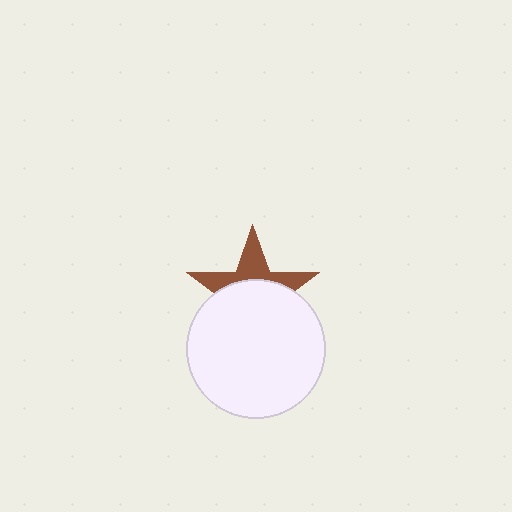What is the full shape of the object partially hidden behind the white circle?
The partially hidden object is a brown star.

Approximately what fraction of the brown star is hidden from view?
Roughly 60% of the brown star is hidden behind the white circle.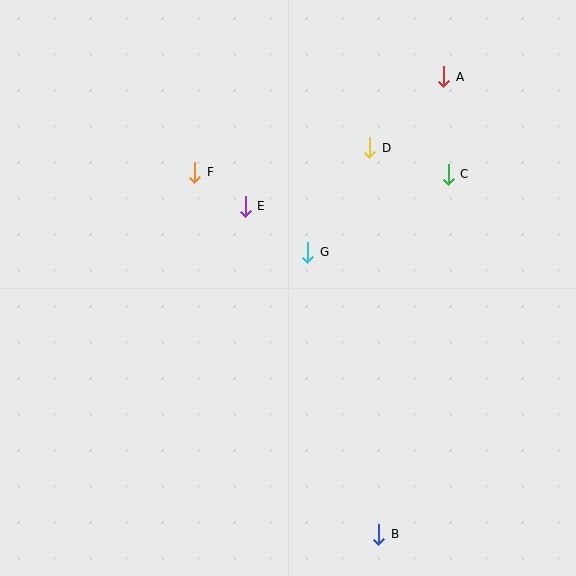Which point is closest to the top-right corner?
Point A is closest to the top-right corner.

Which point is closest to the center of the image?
Point G at (308, 252) is closest to the center.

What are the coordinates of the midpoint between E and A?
The midpoint between E and A is at (345, 142).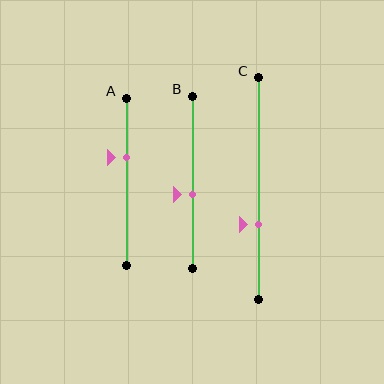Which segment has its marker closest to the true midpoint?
Segment B has its marker closest to the true midpoint.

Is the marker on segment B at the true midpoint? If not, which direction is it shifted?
No, the marker on segment B is shifted downward by about 7% of the segment length.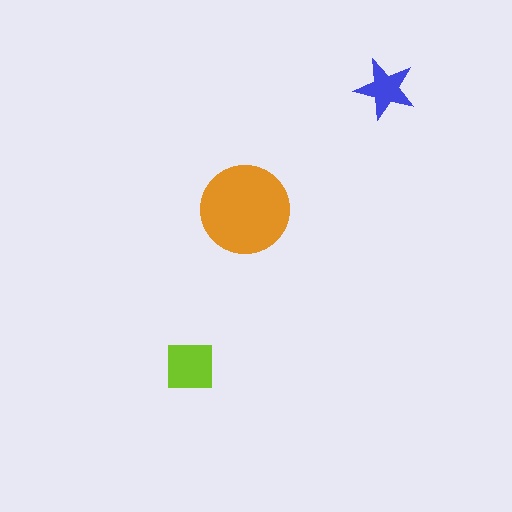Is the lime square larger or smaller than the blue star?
Larger.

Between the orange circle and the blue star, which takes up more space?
The orange circle.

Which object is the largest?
The orange circle.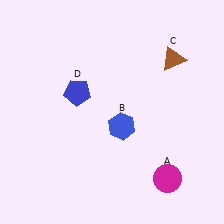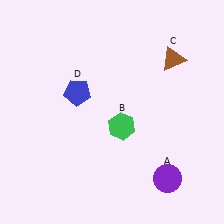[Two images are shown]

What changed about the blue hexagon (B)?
In Image 1, B is blue. In Image 2, it changed to green.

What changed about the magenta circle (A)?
In Image 1, A is magenta. In Image 2, it changed to purple.